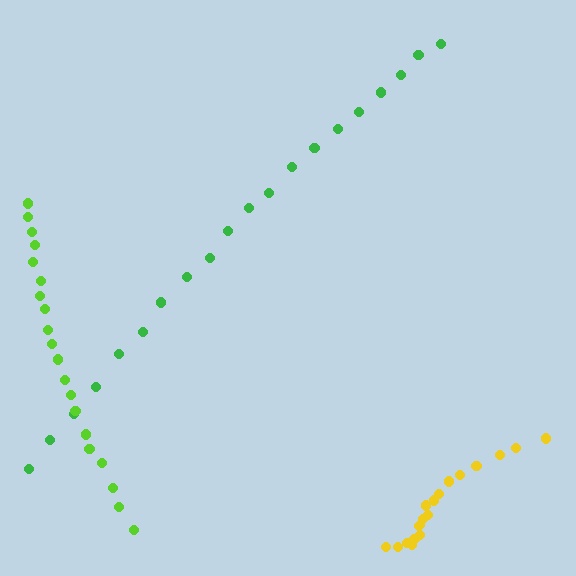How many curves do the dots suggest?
There are 3 distinct paths.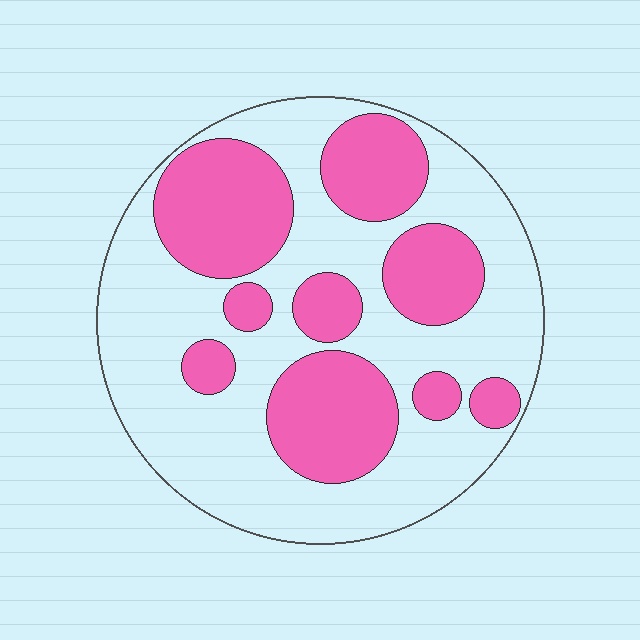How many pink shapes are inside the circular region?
9.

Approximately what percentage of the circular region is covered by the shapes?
Approximately 40%.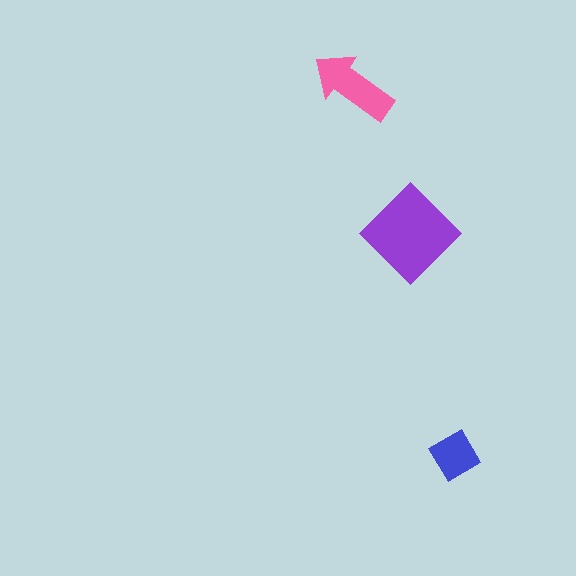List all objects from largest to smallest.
The purple diamond, the pink arrow, the blue diamond.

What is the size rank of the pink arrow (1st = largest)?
2nd.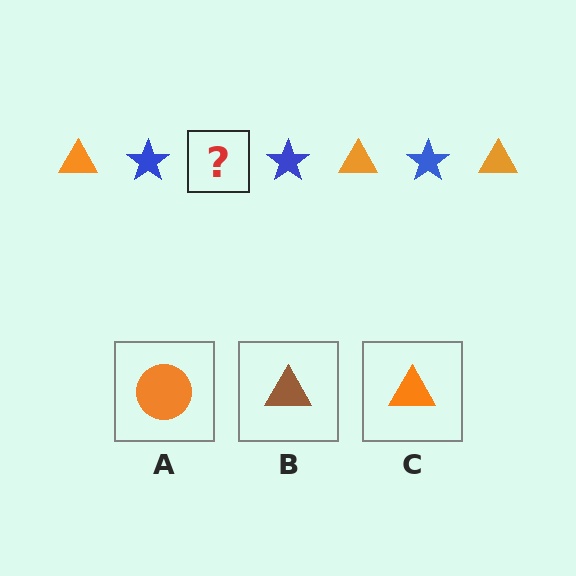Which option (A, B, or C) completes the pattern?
C.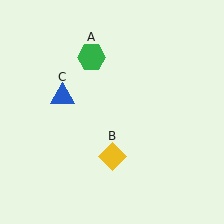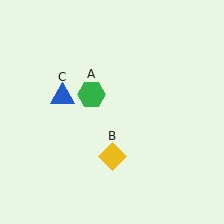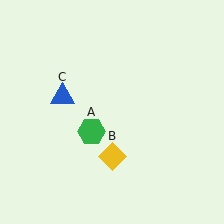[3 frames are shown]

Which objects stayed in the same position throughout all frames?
Yellow diamond (object B) and blue triangle (object C) remained stationary.